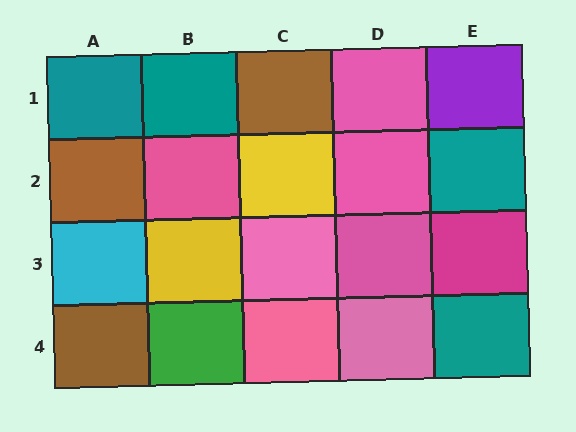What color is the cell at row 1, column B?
Teal.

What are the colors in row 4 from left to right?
Brown, green, pink, pink, teal.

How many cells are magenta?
1 cell is magenta.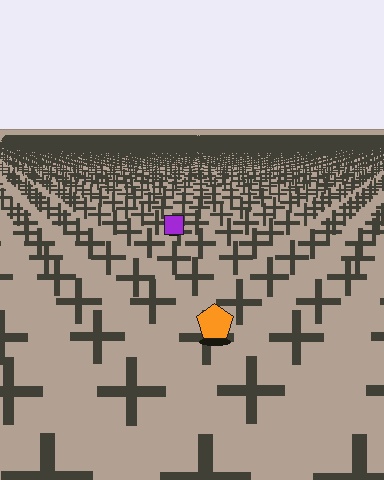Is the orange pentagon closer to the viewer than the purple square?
Yes. The orange pentagon is closer — you can tell from the texture gradient: the ground texture is coarser near it.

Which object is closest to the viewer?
The orange pentagon is closest. The texture marks near it are larger and more spread out.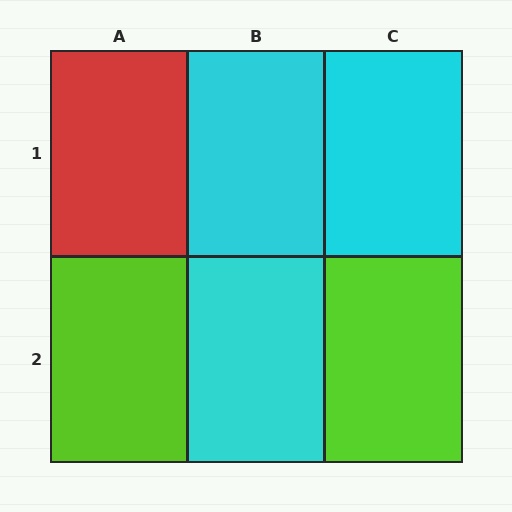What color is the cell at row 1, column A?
Red.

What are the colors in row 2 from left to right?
Lime, cyan, lime.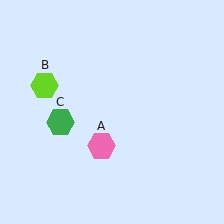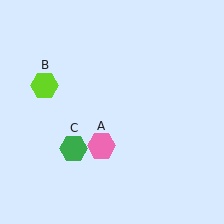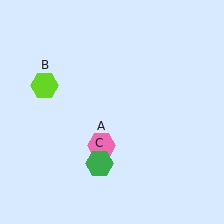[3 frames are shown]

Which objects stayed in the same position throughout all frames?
Pink hexagon (object A) and lime hexagon (object B) remained stationary.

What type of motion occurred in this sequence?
The green hexagon (object C) rotated counterclockwise around the center of the scene.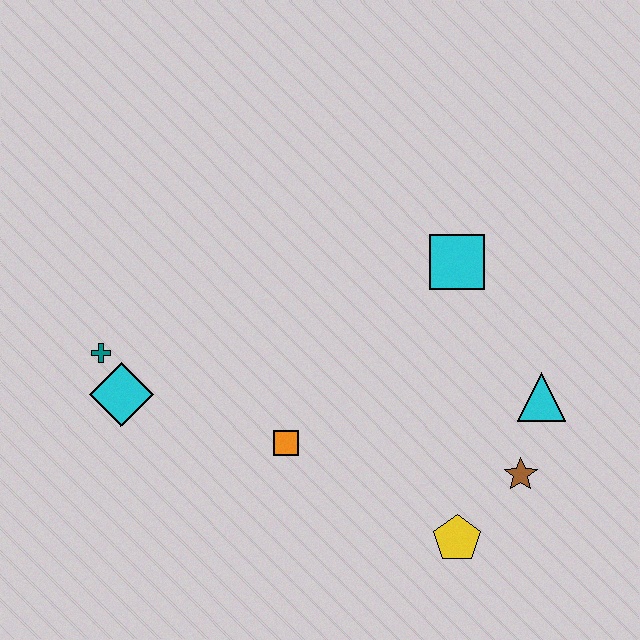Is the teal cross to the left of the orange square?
Yes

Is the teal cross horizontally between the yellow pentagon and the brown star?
No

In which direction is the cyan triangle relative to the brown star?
The cyan triangle is above the brown star.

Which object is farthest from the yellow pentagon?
The teal cross is farthest from the yellow pentagon.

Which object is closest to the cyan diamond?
The teal cross is closest to the cyan diamond.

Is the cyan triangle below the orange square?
No